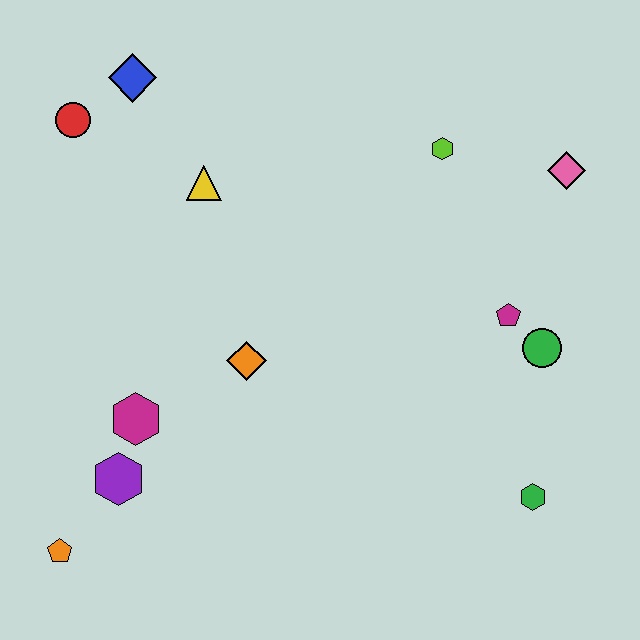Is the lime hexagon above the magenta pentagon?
Yes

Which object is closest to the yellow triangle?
The blue diamond is closest to the yellow triangle.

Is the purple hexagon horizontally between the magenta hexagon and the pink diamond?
No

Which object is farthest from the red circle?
The green hexagon is farthest from the red circle.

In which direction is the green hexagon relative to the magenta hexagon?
The green hexagon is to the right of the magenta hexagon.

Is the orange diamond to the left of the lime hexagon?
Yes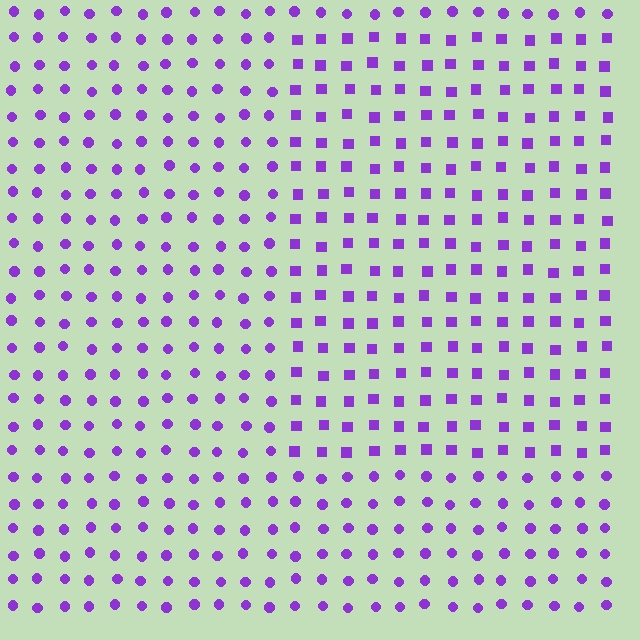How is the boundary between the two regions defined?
The boundary is defined by a change in element shape: squares inside vs. circles outside. All elements share the same color and spacing.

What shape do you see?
I see a rectangle.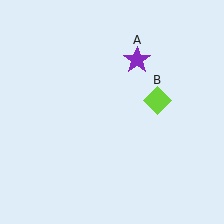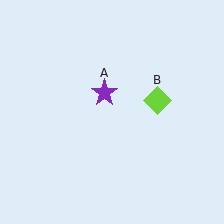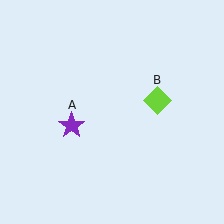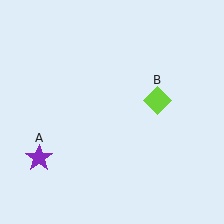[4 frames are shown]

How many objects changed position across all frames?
1 object changed position: purple star (object A).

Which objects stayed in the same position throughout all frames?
Lime diamond (object B) remained stationary.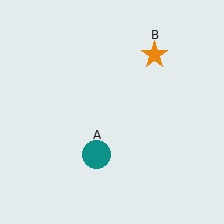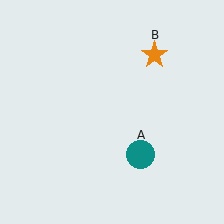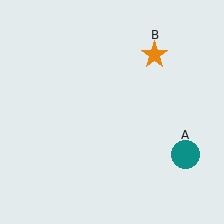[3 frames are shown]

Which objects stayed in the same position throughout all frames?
Orange star (object B) remained stationary.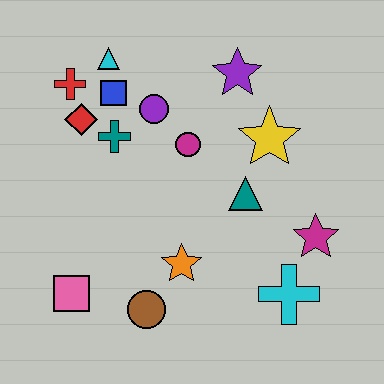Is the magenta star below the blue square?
Yes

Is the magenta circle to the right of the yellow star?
No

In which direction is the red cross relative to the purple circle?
The red cross is to the left of the purple circle.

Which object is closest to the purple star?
The yellow star is closest to the purple star.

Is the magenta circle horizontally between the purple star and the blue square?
Yes